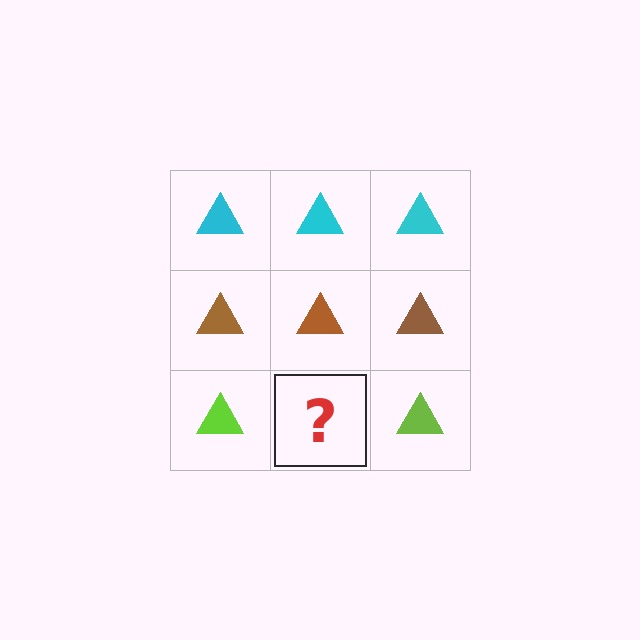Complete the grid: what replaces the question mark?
The question mark should be replaced with a lime triangle.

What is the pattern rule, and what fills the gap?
The rule is that each row has a consistent color. The gap should be filled with a lime triangle.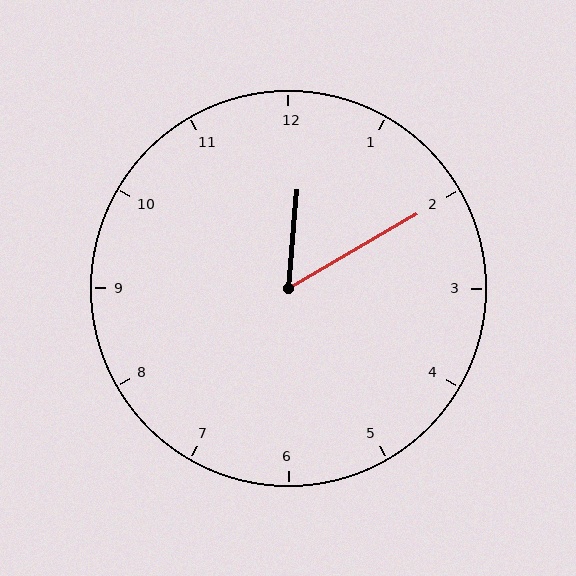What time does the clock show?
12:10.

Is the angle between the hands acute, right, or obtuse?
It is acute.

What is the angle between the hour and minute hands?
Approximately 55 degrees.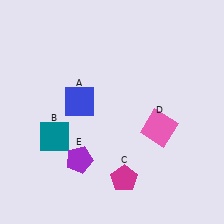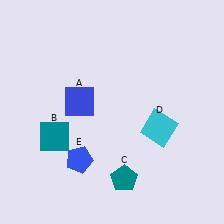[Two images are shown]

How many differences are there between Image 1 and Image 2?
There are 3 differences between the two images.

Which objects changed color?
C changed from magenta to teal. D changed from pink to cyan. E changed from purple to blue.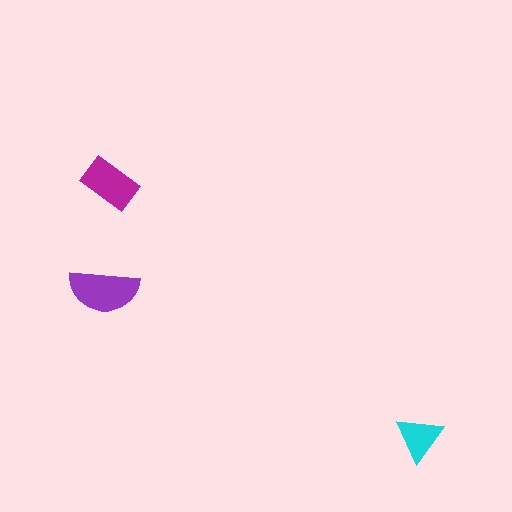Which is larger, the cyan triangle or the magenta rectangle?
The magenta rectangle.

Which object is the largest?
The purple semicircle.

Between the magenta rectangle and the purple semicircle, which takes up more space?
The purple semicircle.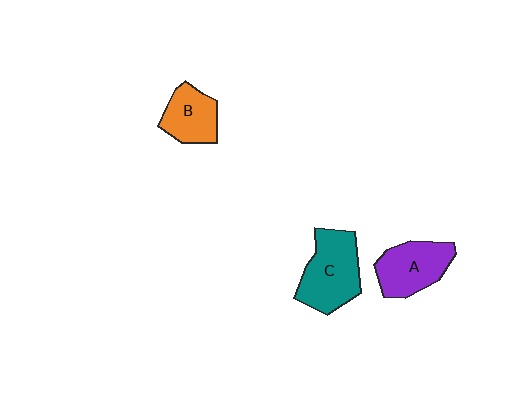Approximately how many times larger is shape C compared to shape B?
Approximately 1.5 times.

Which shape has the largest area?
Shape C (teal).